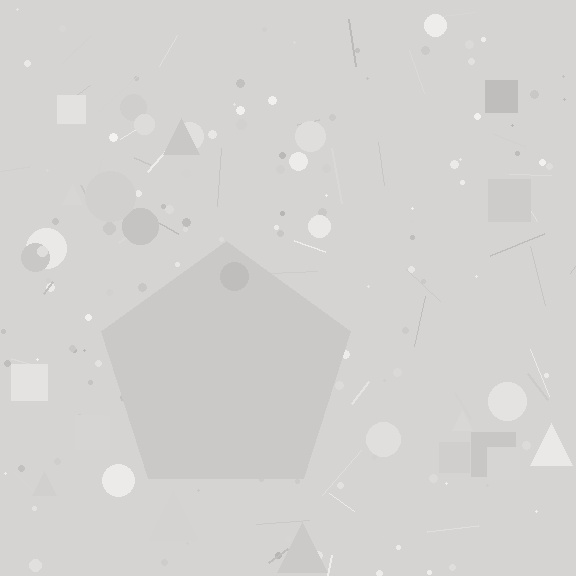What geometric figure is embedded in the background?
A pentagon is embedded in the background.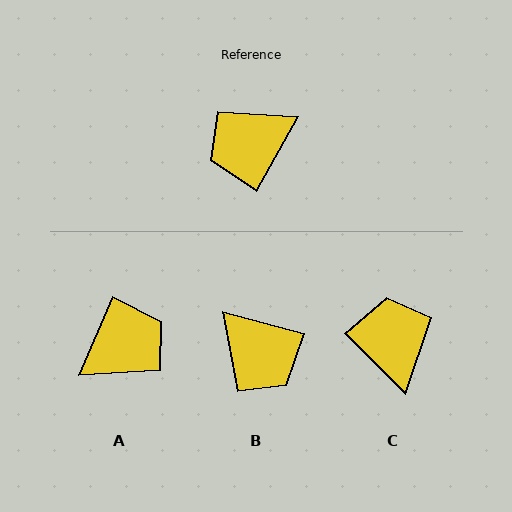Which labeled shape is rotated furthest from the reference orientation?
A, about 174 degrees away.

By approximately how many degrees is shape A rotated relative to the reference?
Approximately 174 degrees clockwise.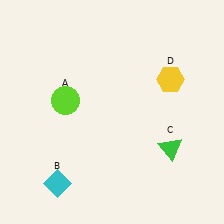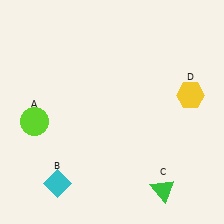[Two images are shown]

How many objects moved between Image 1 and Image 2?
3 objects moved between the two images.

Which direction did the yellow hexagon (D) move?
The yellow hexagon (D) moved right.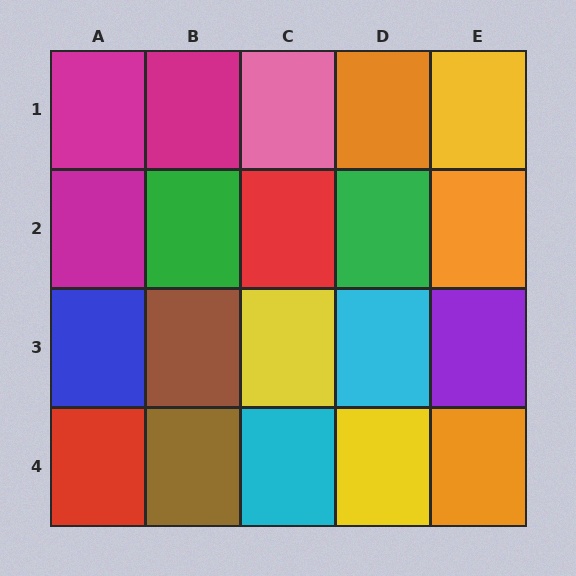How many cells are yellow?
3 cells are yellow.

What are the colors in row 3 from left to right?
Blue, brown, yellow, cyan, purple.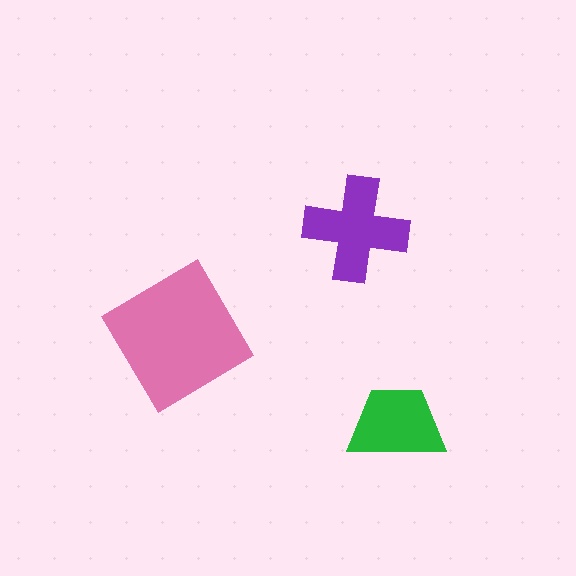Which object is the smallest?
The green trapezoid.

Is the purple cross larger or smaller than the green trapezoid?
Larger.